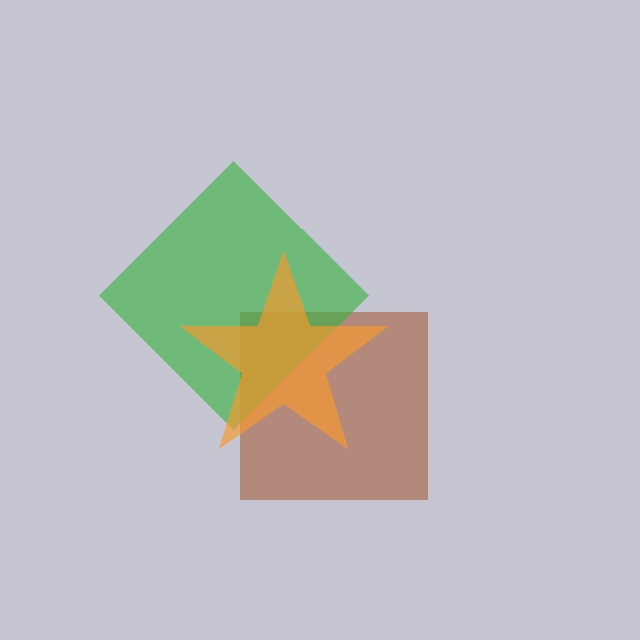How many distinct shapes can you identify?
There are 3 distinct shapes: a brown square, a green diamond, an orange star.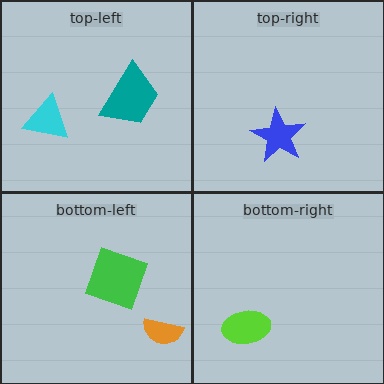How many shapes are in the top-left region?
2.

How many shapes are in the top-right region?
1.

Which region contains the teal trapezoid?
The top-left region.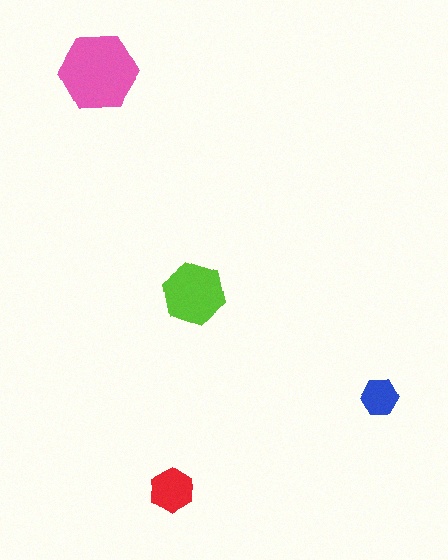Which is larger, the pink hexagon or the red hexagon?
The pink one.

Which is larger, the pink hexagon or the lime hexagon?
The pink one.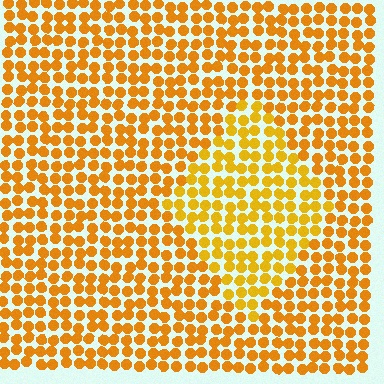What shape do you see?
I see a diamond.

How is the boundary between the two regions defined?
The boundary is defined purely by a slight shift in hue (about 14 degrees). Spacing, size, and orientation are identical on both sides.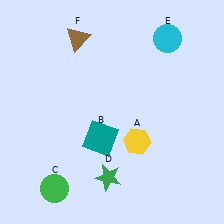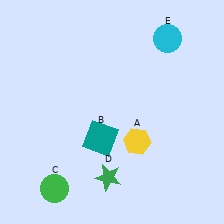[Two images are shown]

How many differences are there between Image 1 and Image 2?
There is 1 difference between the two images.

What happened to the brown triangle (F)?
The brown triangle (F) was removed in Image 2. It was in the top-left area of Image 1.